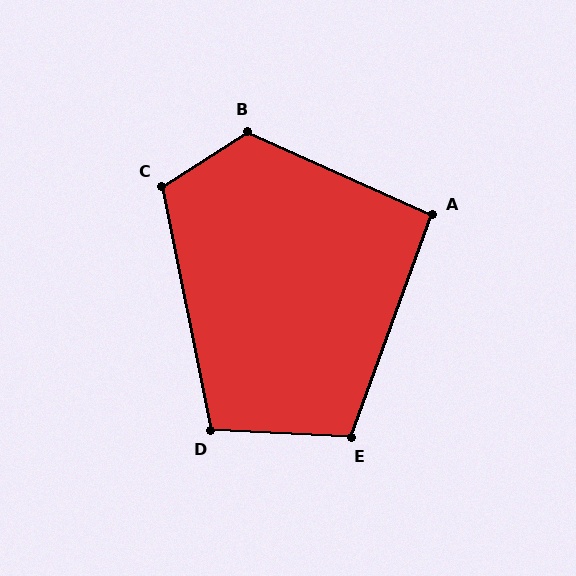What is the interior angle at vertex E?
Approximately 107 degrees (obtuse).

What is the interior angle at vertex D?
Approximately 104 degrees (obtuse).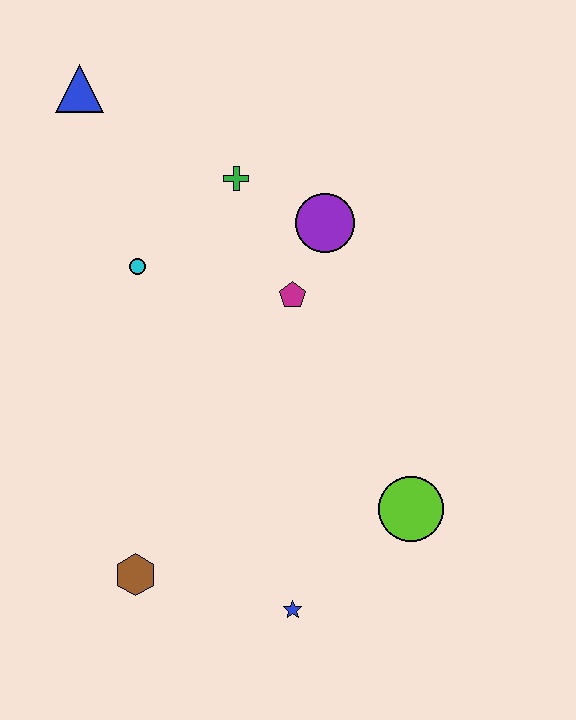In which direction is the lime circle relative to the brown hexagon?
The lime circle is to the right of the brown hexagon.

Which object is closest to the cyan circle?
The green cross is closest to the cyan circle.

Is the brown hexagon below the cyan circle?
Yes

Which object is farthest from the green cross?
The blue star is farthest from the green cross.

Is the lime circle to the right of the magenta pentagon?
Yes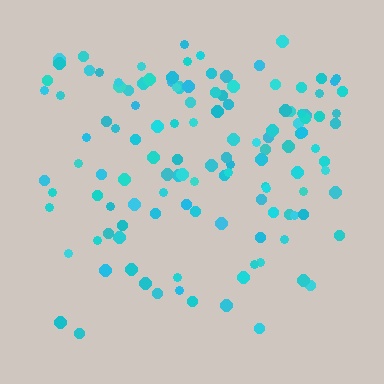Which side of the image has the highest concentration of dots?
The top.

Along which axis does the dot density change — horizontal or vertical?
Vertical.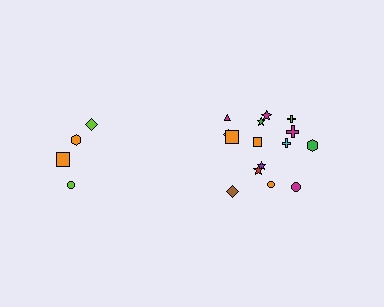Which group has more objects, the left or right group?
The right group.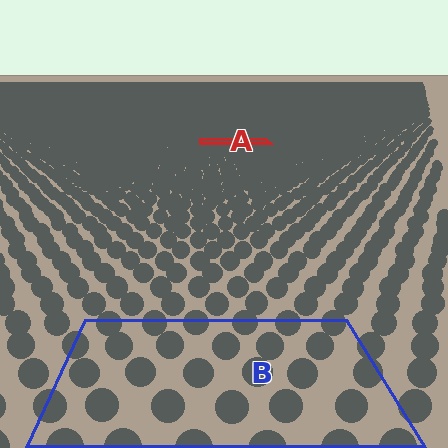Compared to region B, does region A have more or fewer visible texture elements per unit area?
Region A has more texture elements per unit area — they are packed more densely because it is farther away.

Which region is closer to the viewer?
Region B is closer. The texture elements there are larger and more spread out.